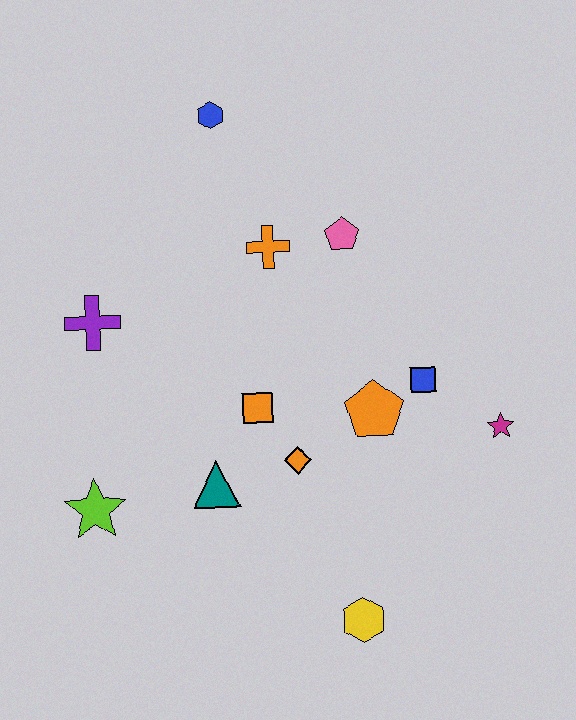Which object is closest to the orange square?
The orange diamond is closest to the orange square.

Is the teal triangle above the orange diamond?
No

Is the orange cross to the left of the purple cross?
No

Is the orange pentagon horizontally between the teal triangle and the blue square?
Yes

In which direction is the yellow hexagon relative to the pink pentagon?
The yellow hexagon is below the pink pentagon.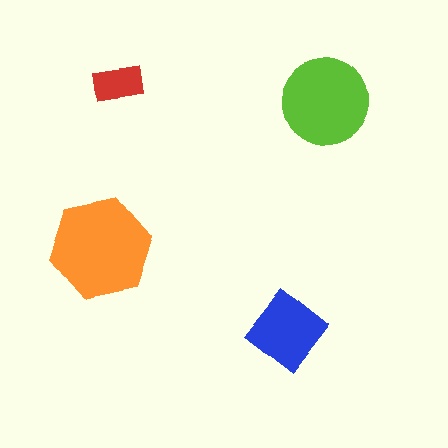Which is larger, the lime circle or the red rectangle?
The lime circle.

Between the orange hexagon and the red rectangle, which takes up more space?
The orange hexagon.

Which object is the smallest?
The red rectangle.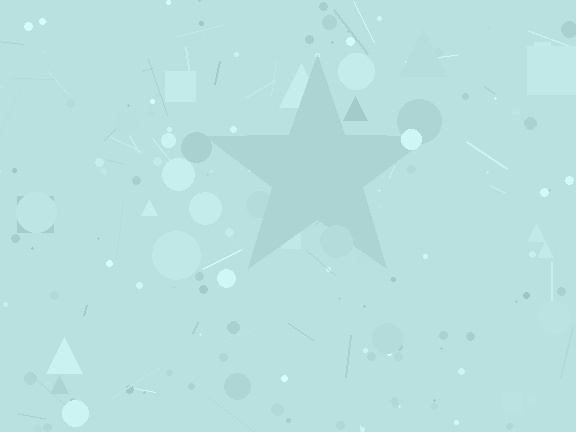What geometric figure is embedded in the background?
A star is embedded in the background.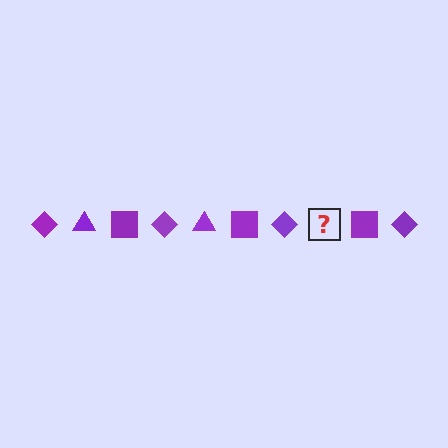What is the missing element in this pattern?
The missing element is a purple triangle.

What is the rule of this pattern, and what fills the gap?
The rule is that the pattern cycles through diamond, triangle, square shapes in purple. The gap should be filled with a purple triangle.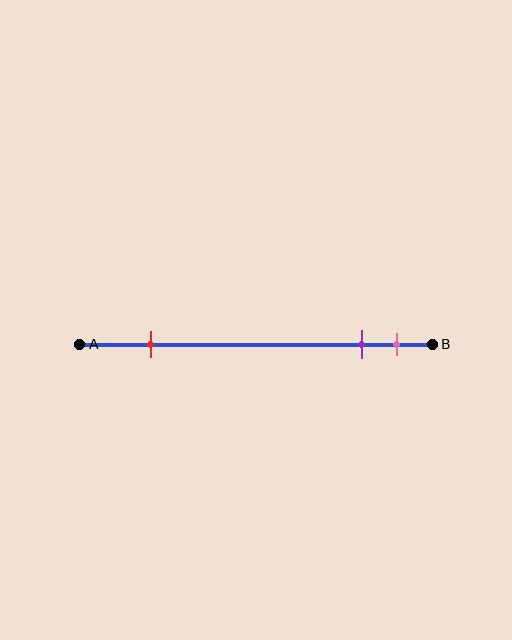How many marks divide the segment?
There are 3 marks dividing the segment.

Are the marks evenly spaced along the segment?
No, the marks are not evenly spaced.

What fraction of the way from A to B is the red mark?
The red mark is approximately 20% (0.2) of the way from A to B.